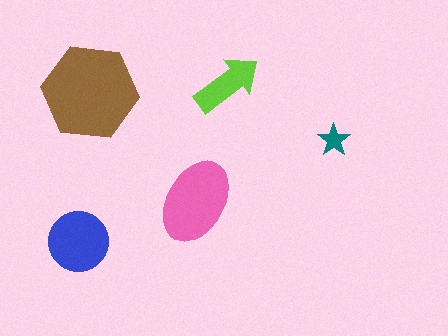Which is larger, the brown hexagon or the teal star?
The brown hexagon.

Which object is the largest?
The brown hexagon.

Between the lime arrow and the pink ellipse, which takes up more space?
The pink ellipse.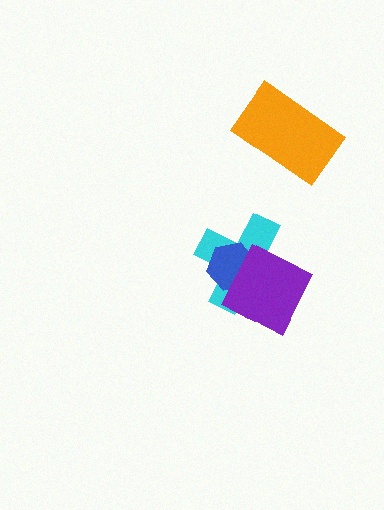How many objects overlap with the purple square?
2 objects overlap with the purple square.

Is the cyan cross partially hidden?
Yes, it is partially covered by another shape.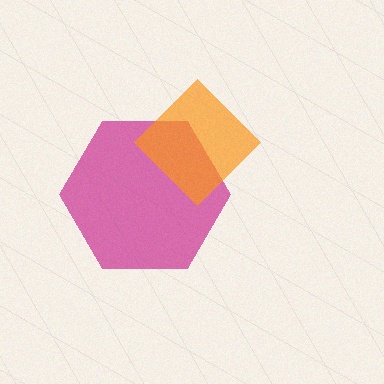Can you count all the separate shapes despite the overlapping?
Yes, there are 2 separate shapes.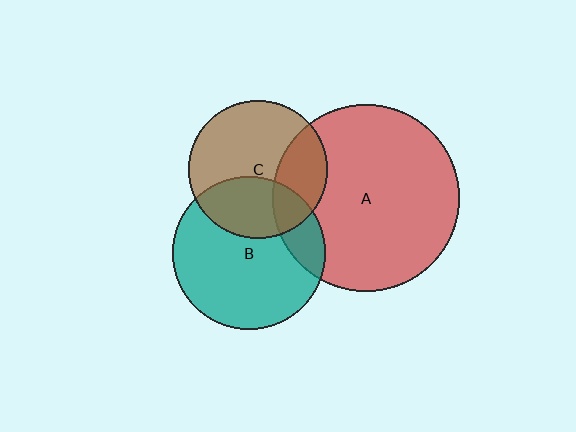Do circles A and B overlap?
Yes.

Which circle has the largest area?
Circle A (red).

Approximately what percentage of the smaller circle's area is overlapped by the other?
Approximately 15%.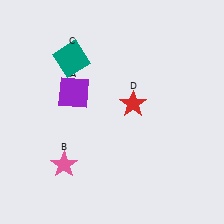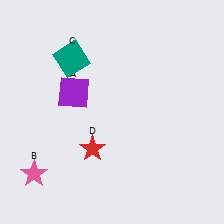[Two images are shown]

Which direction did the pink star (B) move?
The pink star (B) moved left.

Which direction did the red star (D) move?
The red star (D) moved down.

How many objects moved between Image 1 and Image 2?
2 objects moved between the two images.